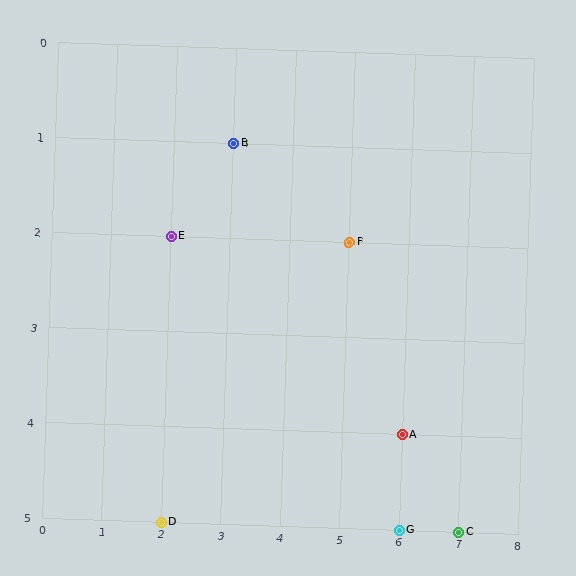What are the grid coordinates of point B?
Point B is at grid coordinates (3, 1).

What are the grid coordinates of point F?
Point F is at grid coordinates (5, 2).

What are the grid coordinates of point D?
Point D is at grid coordinates (2, 5).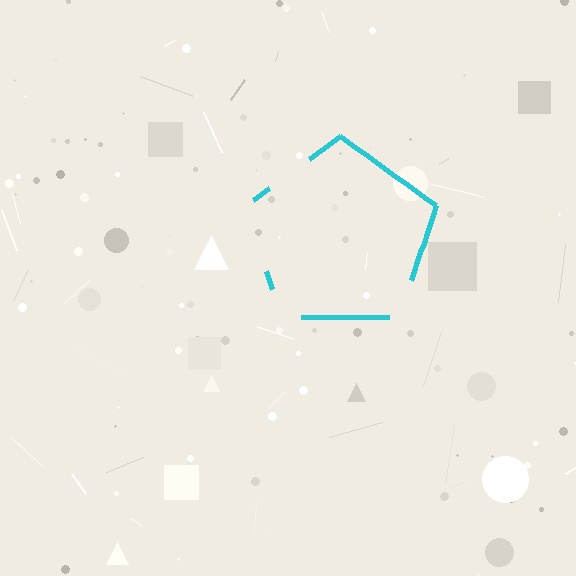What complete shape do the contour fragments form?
The contour fragments form a pentagon.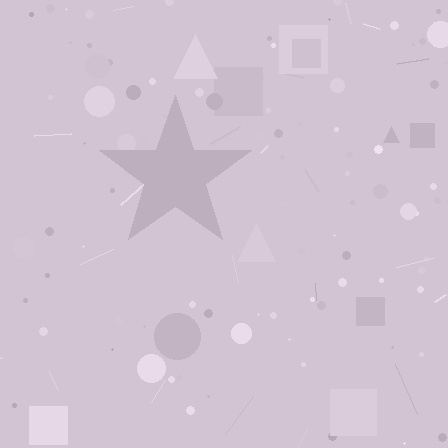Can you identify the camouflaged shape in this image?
The camouflaged shape is a star.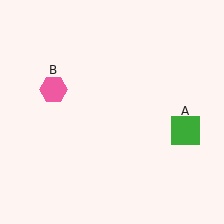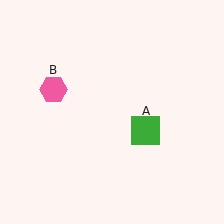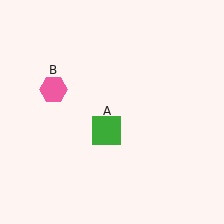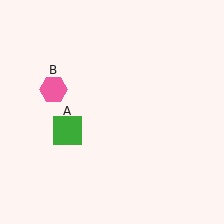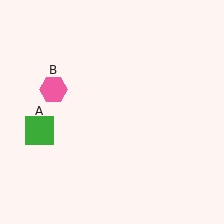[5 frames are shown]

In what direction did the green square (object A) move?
The green square (object A) moved left.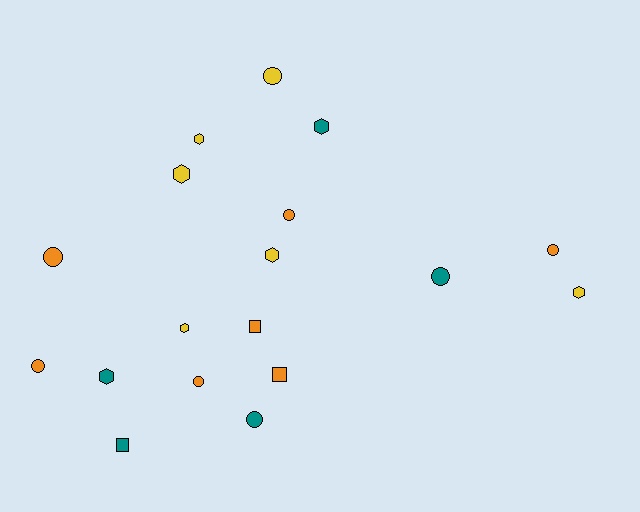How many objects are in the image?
There are 18 objects.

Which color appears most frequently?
Orange, with 7 objects.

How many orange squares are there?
There are 2 orange squares.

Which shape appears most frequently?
Circle, with 8 objects.